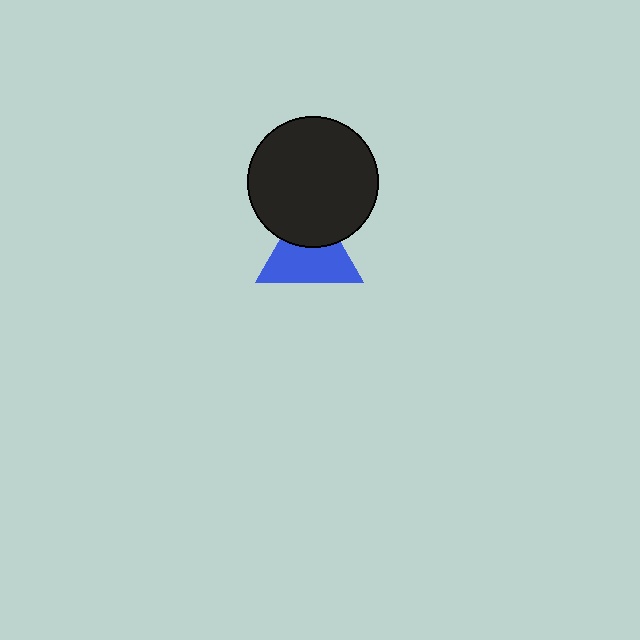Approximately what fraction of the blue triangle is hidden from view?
Roughly 36% of the blue triangle is hidden behind the black circle.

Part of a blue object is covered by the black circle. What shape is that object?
It is a triangle.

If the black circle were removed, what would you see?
You would see the complete blue triangle.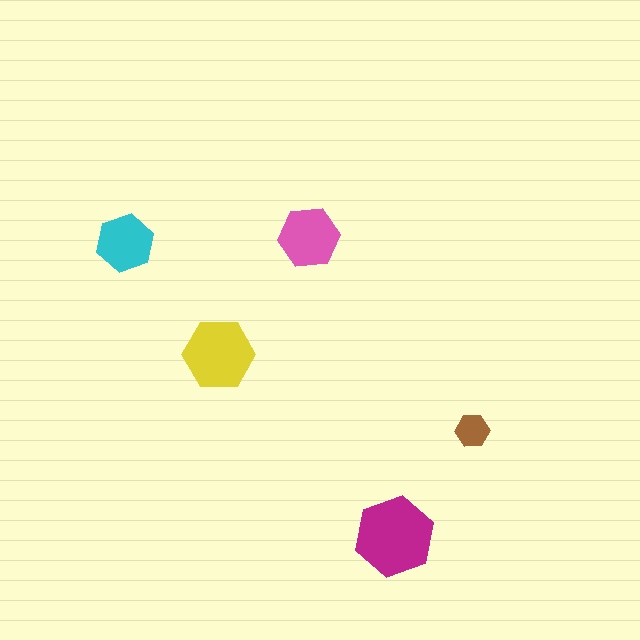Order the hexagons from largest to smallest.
the magenta one, the yellow one, the pink one, the cyan one, the brown one.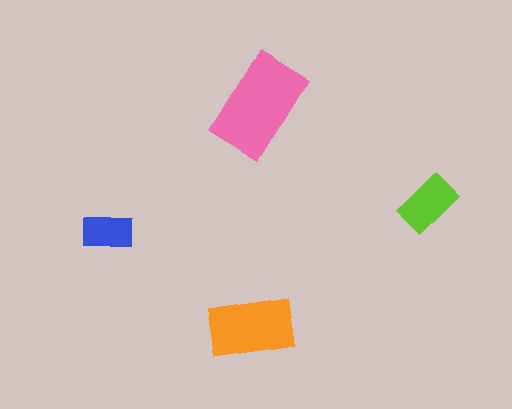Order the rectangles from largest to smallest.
the pink one, the orange one, the lime one, the blue one.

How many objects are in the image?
There are 4 objects in the image.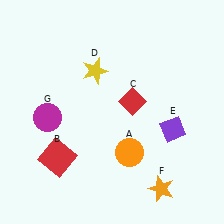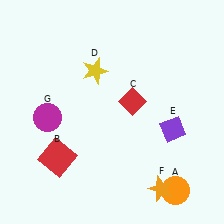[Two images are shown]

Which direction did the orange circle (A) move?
The orange circle (A) moved right.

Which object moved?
The orange circle (A) moved right.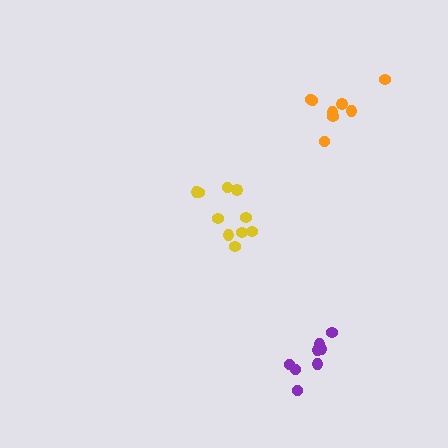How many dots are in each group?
Group 1: 8 dots, Group 2: 8 dots, Group 3: 10 dots (26 total).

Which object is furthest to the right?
The orange cluster is rightmost.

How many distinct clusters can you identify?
There are 3 distinct clusters.